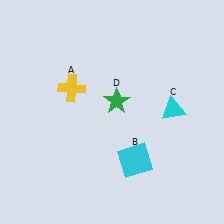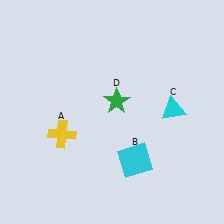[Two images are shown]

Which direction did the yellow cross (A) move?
The yellow cross (A) moved down.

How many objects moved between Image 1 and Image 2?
1 object moved between the two images.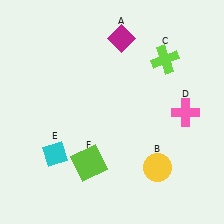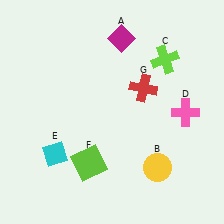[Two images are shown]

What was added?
A red cross (G) was added in Image 2.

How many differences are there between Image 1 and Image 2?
There is 1 difference between the two images.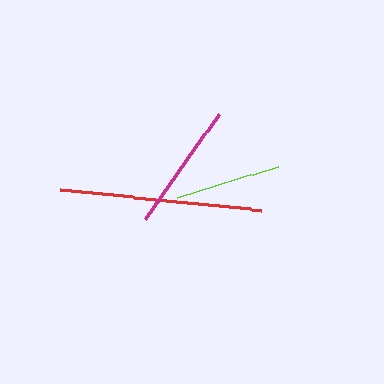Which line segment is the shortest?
The lime line is the shortest at approximately 106 pixels.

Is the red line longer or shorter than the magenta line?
The red line is longer than the magenta line.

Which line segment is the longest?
The red line is the longest at approximately 203 pixels.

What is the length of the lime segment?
The lime segment is approximately 106 pixels long.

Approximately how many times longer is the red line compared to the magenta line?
The red line is approximately 1.6 times the length of the magenta line.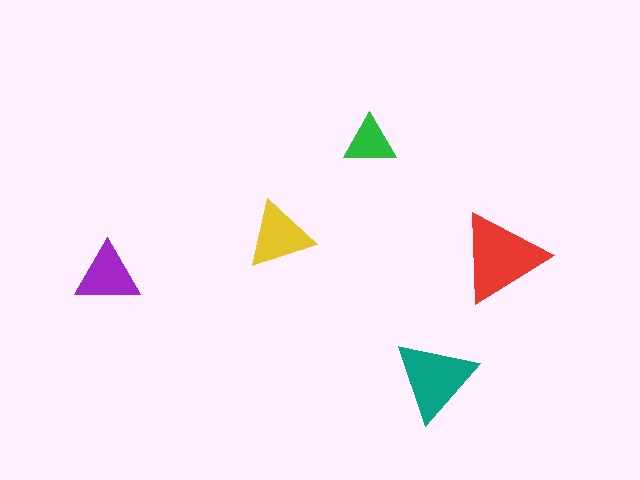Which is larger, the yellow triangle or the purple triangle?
The yellow one.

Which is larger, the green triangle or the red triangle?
The red one.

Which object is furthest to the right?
The red triangle is rightmost.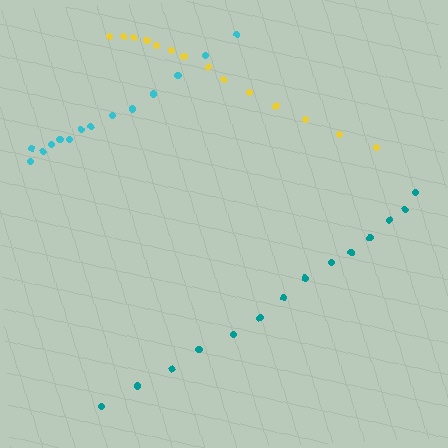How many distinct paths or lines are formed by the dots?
There are 3 distinct paths.